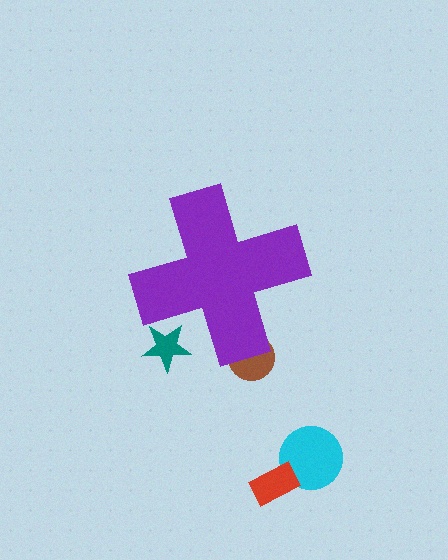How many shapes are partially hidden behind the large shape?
2 shapes are partially hidden.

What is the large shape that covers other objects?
A purple cross.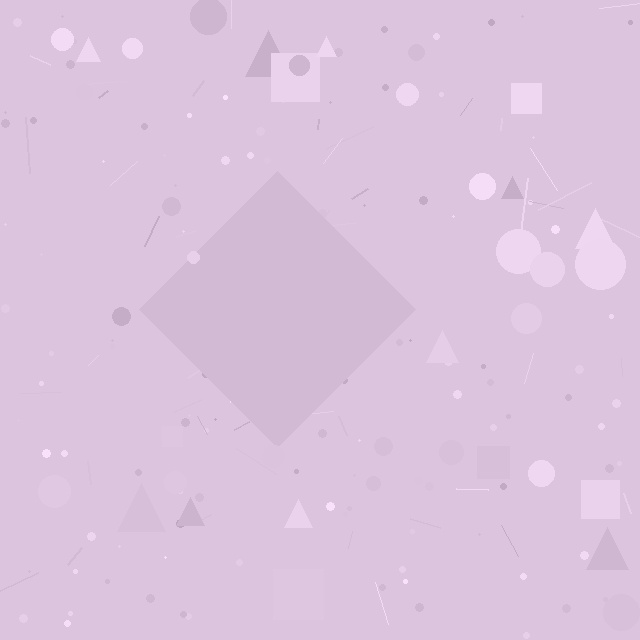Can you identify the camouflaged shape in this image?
The camouflaged shape is a diamond.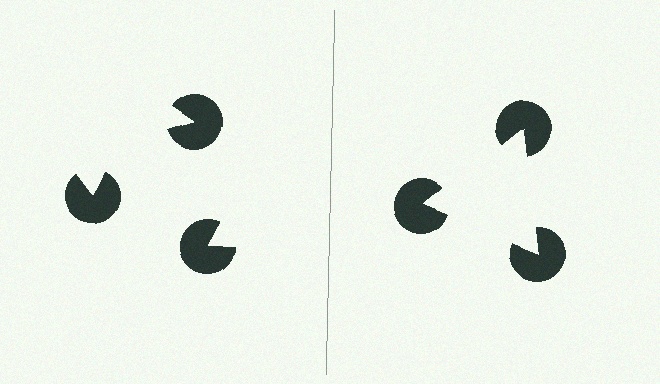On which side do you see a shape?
An illusory triangle appears on the right side. On the left side the wedge cuts are rotated, so no coherent shape forms.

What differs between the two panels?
The pac-man discs are positioned identically on both sides; only the wedge orientations differ. On the right they align to a triangle; on the left they are misaligned.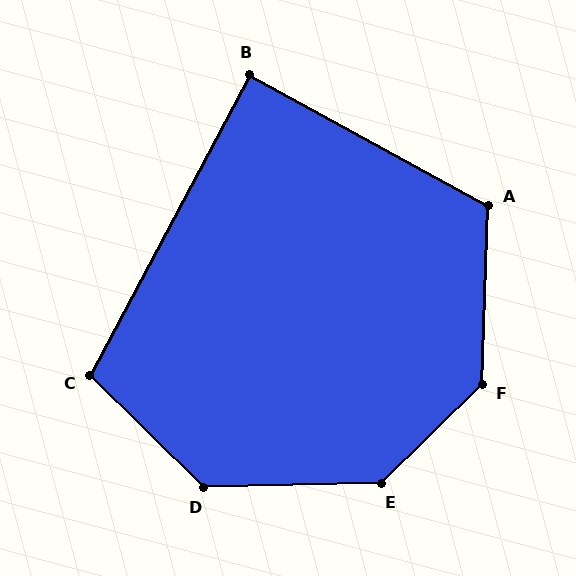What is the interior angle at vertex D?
Approximately 134 degrees (obtuse).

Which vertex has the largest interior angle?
E, at approximately 137 degrees.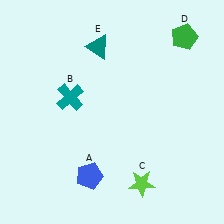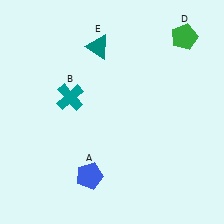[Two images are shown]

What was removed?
The lime star (C) was removed in Image 2.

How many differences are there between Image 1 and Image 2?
There is 1 difference between the two images.